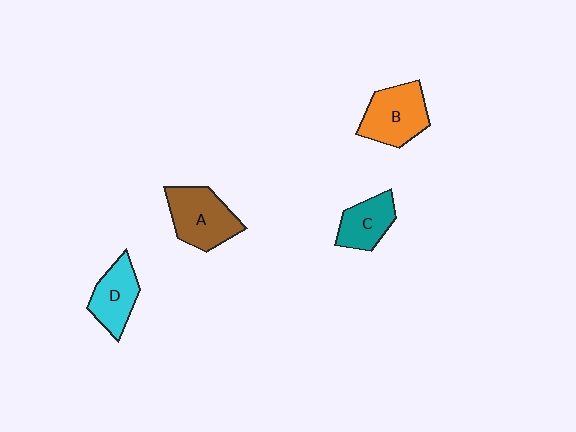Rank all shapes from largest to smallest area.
From largest to smallest: A (brown), B (orange), D (cyan), C (teal).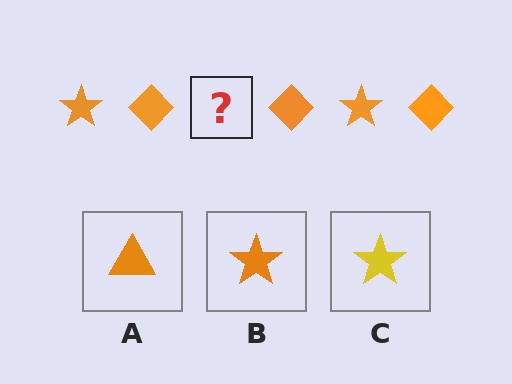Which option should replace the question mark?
Option B.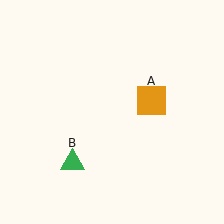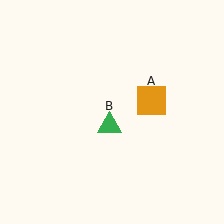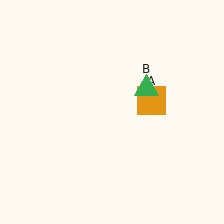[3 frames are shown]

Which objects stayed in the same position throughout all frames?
Orange square (object A) remained stationary.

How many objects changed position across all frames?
1 object changed position: green triangle (object B).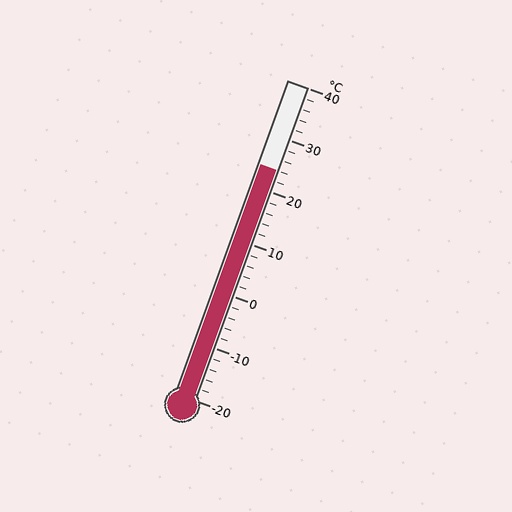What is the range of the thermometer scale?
The thermometer scale ranges from -20°C to 40°C.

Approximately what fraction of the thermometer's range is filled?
The thermometer is filled to approximately 75% of its range.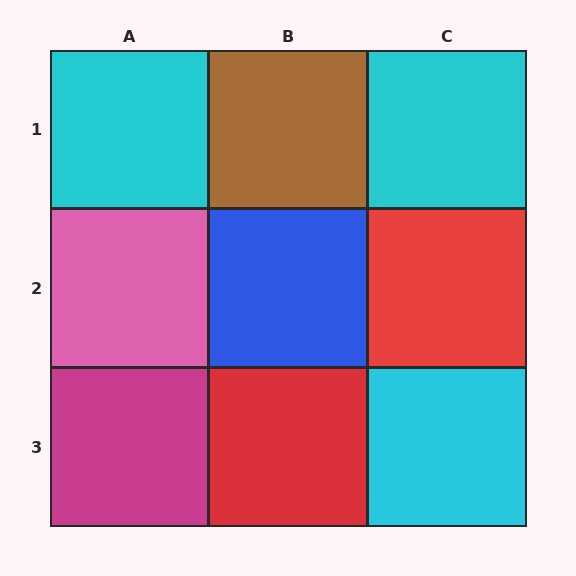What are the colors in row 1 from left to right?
Cyan, brown, cyan.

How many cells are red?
2 cells are red.